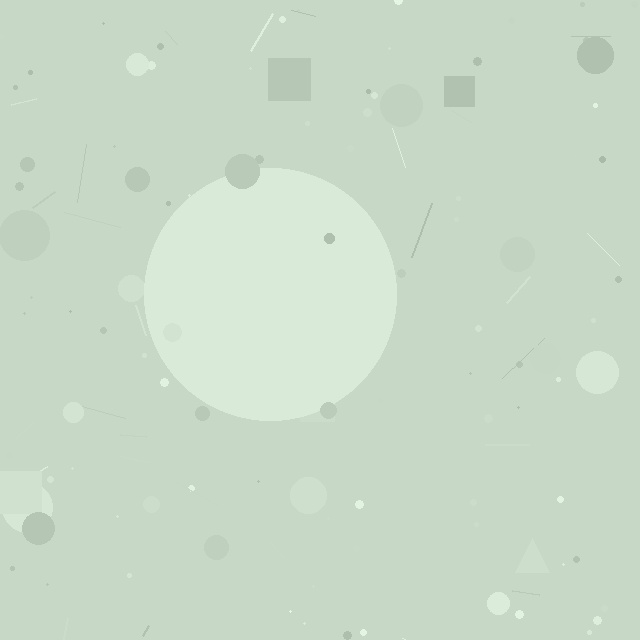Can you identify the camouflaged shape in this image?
The camouflaged shape is a circle.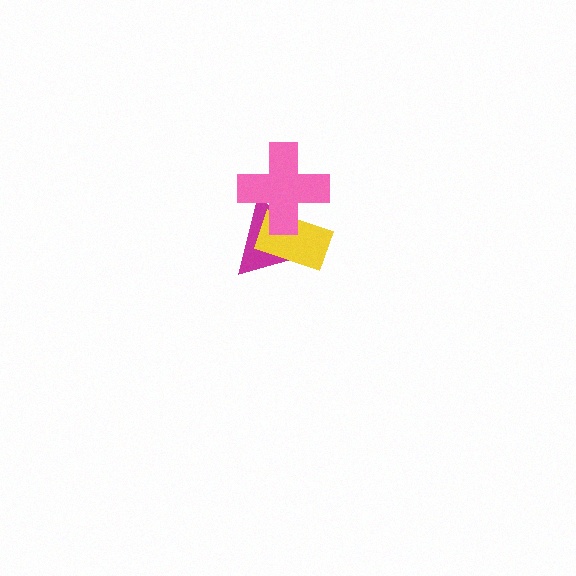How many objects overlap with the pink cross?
2 objects overlap with the pink cross.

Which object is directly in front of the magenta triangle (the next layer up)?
The yellow rectangle is directly in front of the magenta triangle.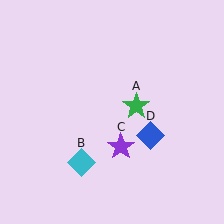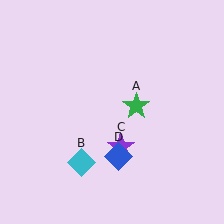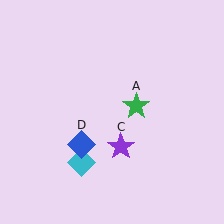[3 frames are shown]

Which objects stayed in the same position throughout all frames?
Green star (object A) and cyan diamond (object B) and purple star (object C) remained stationary.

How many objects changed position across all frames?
1 object changed position: blue diamond (object D).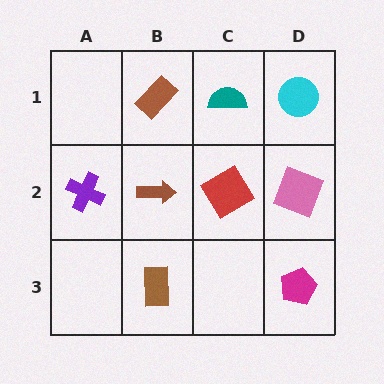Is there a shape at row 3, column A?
No, that cell is empty.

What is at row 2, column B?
A brown arrow.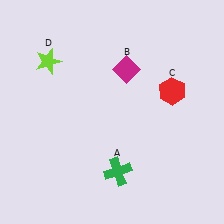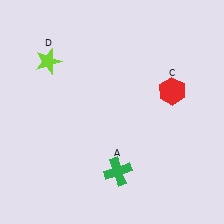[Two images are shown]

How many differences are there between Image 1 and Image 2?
There is 1 difference between the two images.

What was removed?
The magenta diamond (B) was removed in Image 2.